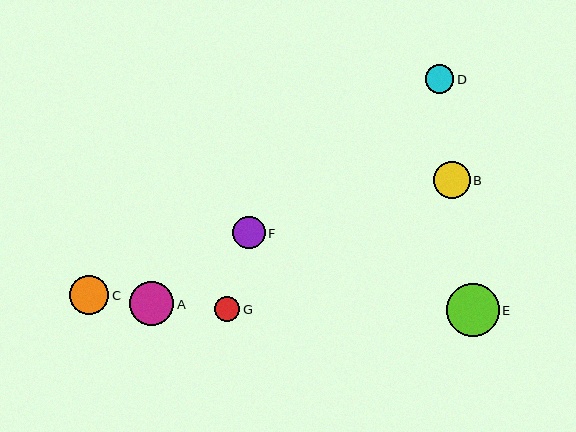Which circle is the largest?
Circle E is the largest with a size of approximately 53 pixels.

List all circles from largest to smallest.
From largest to smallest: E, A, C, B, F, D, G.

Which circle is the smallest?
Circle G is the smallest with a size of approximately 25 pixels.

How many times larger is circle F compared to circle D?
Circle F is approximately 1.1 times the size of circle D.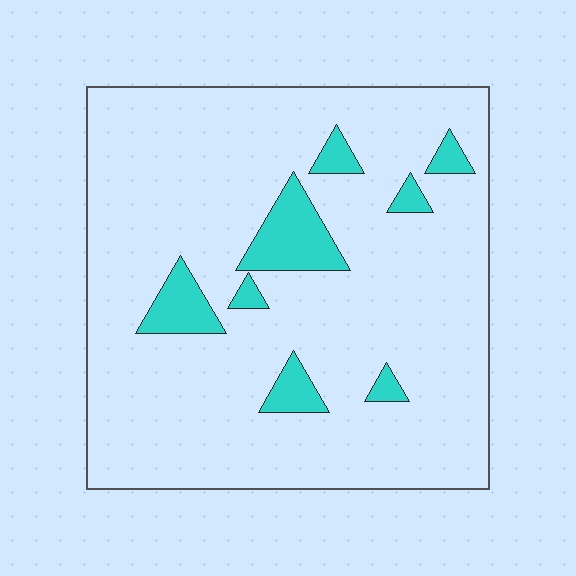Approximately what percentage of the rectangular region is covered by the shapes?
Approximately 10%.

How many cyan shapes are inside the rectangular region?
8.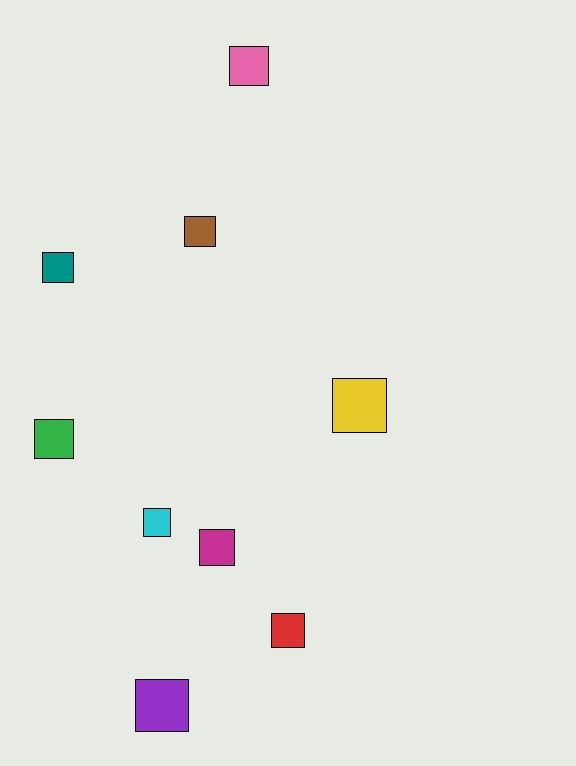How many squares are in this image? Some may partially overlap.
There are 9 squares.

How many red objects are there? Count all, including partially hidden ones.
There is 1 red object.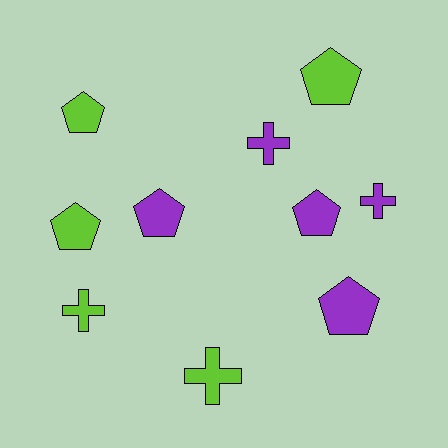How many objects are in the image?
There are 10 objects.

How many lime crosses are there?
There are 2 lime crosses.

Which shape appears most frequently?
Pentagon, with 6 objects.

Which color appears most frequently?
Purple, with 5 objects.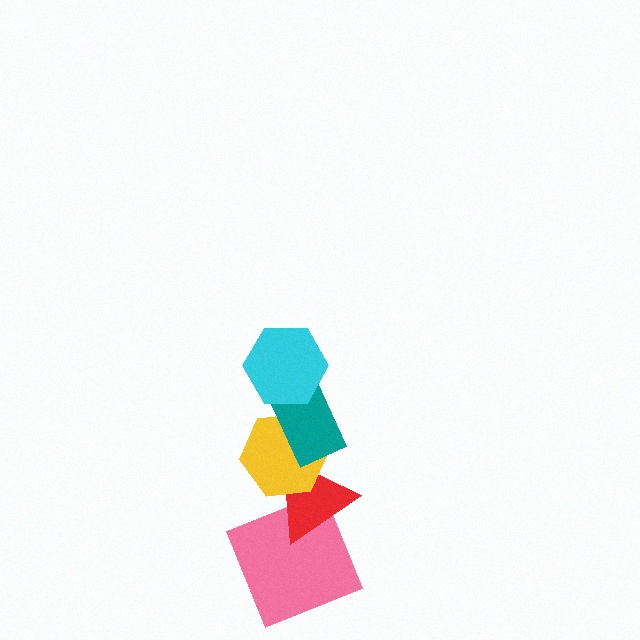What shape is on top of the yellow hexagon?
The teal rectangle is on top of the yellow hexagon.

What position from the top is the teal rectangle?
The teal rectangle is 2nd from the top.